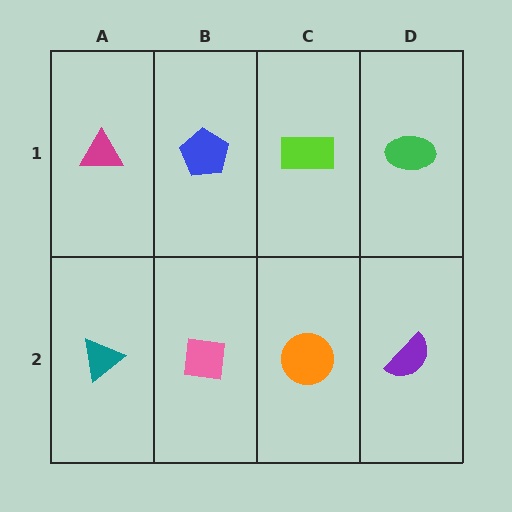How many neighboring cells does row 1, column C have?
3.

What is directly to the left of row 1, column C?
A blue pentagon.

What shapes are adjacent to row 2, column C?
A lime rectangle (row 1, column C), a pink square (row 2, column B), a purple semicircle (row 2, column D).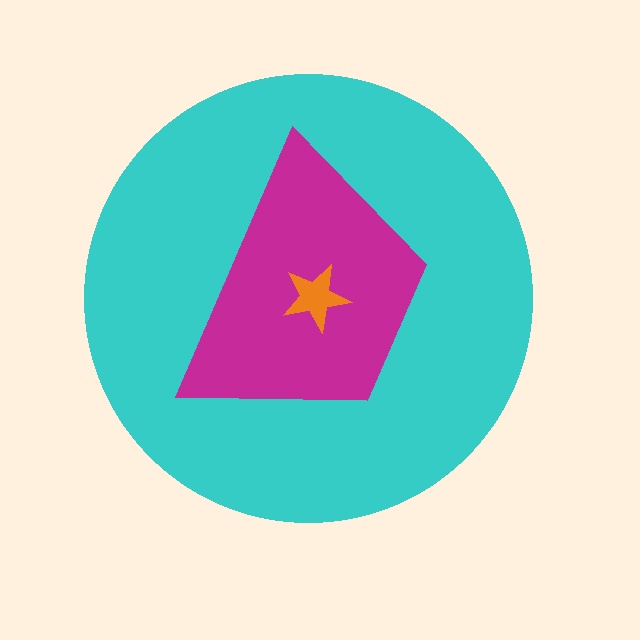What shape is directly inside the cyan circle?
The magenta trapezoid.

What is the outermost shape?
The cyan circle.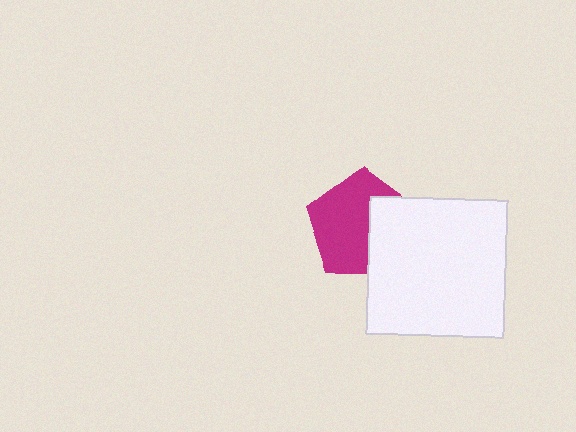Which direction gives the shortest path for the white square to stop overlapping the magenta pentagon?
Moving right gives the shortest separation.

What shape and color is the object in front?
The object in front is a white square.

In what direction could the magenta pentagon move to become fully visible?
The magenta pentagon could move left. That would shift it out from behind the white square entirely.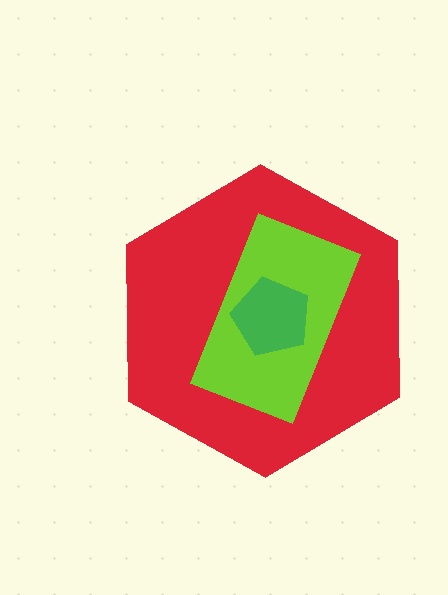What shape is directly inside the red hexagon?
The lime rectangle.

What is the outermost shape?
The red hexagon.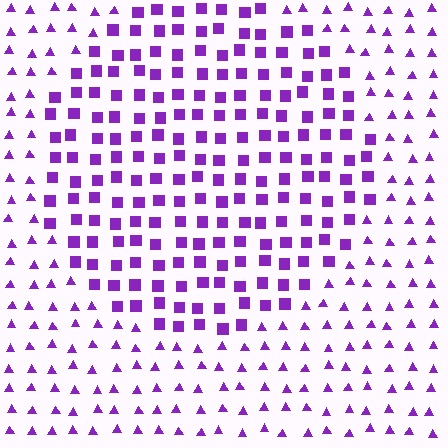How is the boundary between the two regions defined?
The boundary is defined by a change in element shape: squares inside vs. triangles outside. All elements share the same color and spacing.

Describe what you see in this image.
The image is filled with small purple elements arranged in a uniform grid. A circle-shaped region contains squares, while the surrounding area contains triangles. The boundary is defined purely by the change in element shape.